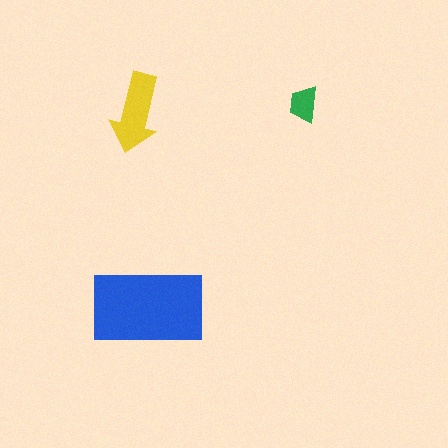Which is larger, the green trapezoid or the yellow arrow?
The yellow arrow.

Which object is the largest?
The blue rectangle.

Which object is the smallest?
The green trapezoid.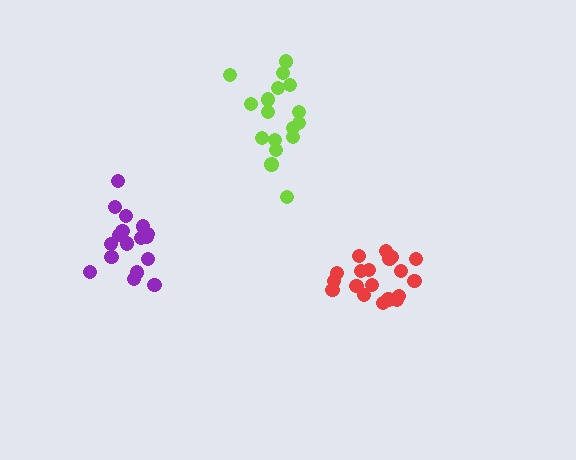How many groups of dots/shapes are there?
There are 3 groups.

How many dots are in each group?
Group 1: 17 dots, Group 2: 19 dots, Group 3: 18 dots (54 total).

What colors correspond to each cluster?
The clusters are colored: purple, red, lime.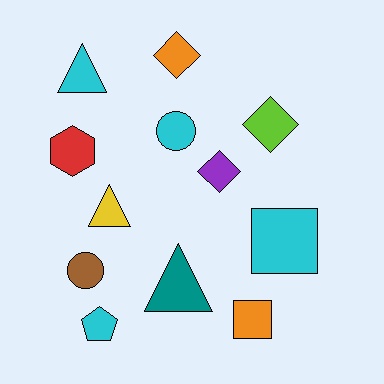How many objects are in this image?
There are 12 objects.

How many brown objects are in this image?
There is 1 brown object.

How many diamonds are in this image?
There are 3 diamonds.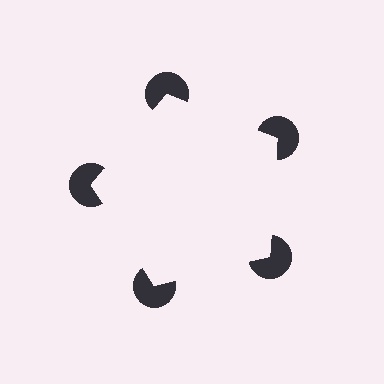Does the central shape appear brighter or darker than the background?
It typically appears slightly brighter than the background, even though no actual brightness change is drawn.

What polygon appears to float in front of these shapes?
An illusory pentagon — its edges are inferred from the aligned wedge cuts in the pac-man discs, not physically drawn.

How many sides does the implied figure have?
5 sides.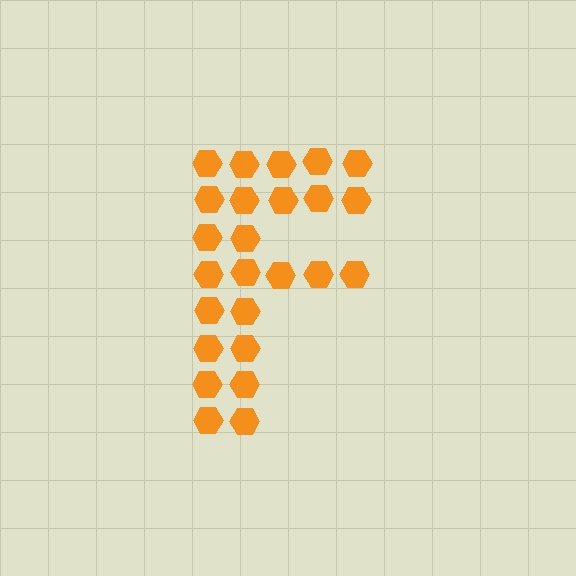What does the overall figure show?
The overall figure shows the letter F.